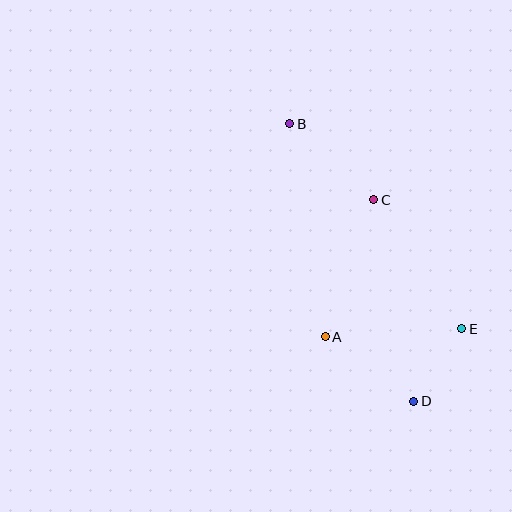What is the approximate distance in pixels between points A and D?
The distance between A and D is approximately 109 pixels.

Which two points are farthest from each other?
Points B and D are farthest from each other.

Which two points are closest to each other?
Points D and E are closest to each other.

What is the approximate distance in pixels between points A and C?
The distance between A and C is approximately 145 pixels.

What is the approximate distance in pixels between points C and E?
The distance between C and E is approximately 156 pixels.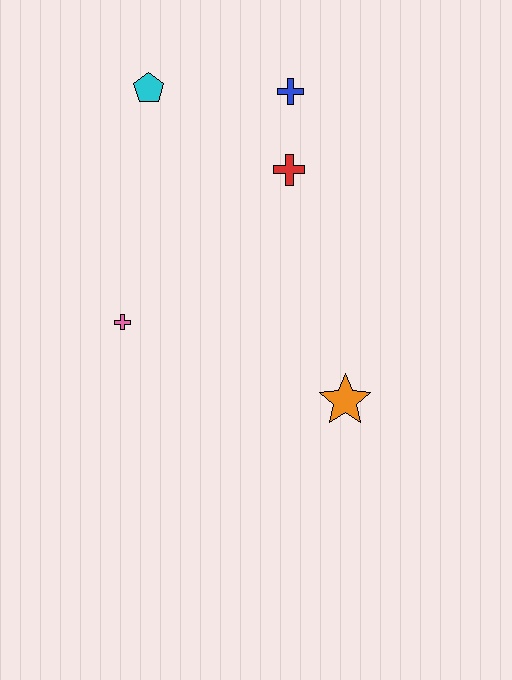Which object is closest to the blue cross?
The red cross is closest to the blue cross.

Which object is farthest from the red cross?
The orange star is farthest from the red cross.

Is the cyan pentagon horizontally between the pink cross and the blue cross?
Yes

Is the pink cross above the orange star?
Yes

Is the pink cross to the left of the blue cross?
Yes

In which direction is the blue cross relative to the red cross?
The blue cross is above the red cross.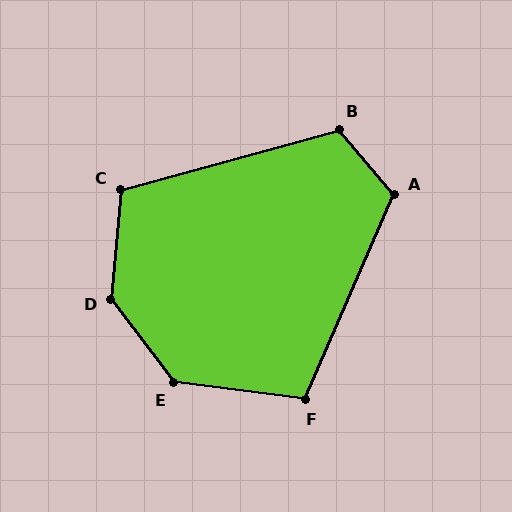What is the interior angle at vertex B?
Approximately 115 degrees (obtuse).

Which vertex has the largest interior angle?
D, at approximately 138 degrees.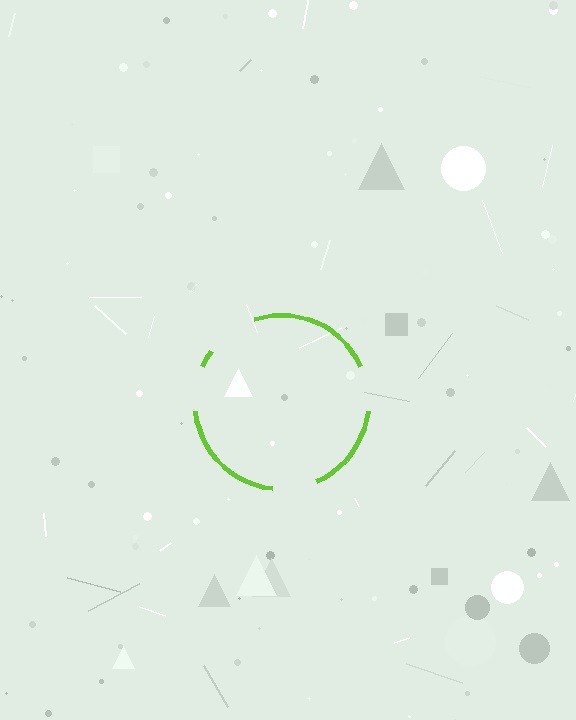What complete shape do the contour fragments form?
The contour fragments form a circle.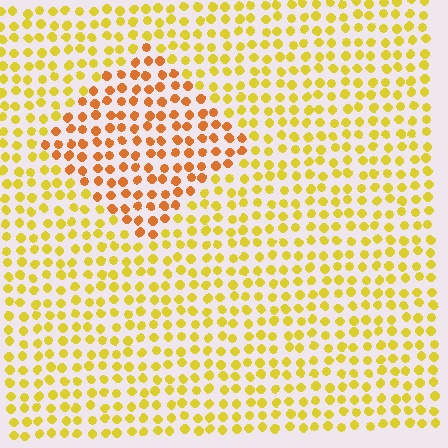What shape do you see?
I see a diamond.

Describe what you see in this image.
The image is filled with small yellow elements in a uniform arrangement. A diamond-shaped region is visible where the elements are tinted to a slightly different hue, forming a subtle color boundary.